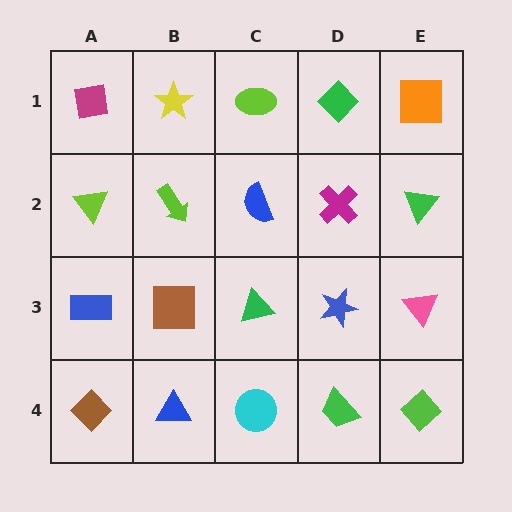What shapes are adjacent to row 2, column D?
A green diamond (row 1, column D), a blue star (row 3, column D), a blue semicircle (row 2, column C), a green triangle (row 2, column E).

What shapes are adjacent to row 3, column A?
A lime triangle (row 2, column A), a brown diamond (row 4, column A), a brown square (row 3, column B).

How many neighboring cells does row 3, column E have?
3.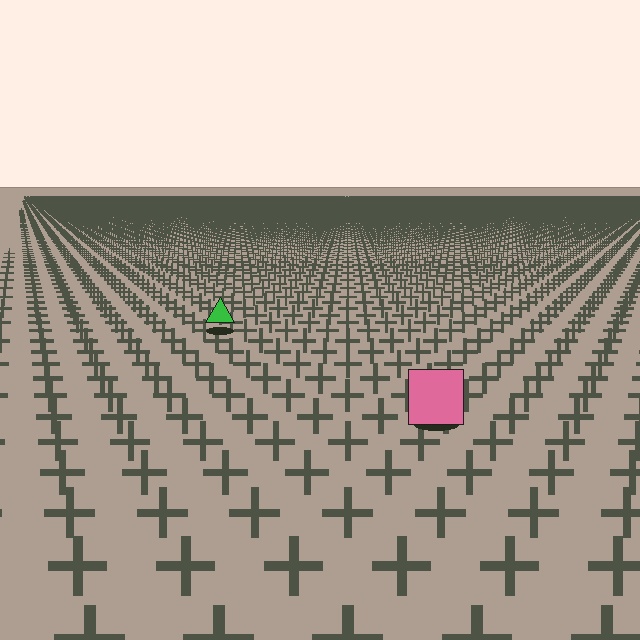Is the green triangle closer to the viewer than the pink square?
No. The pink square is closer — you can tell from the texture gradient: the ground texture is coarser near it.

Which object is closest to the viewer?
The pink square is closest. The texture marks near it are larger and more spread out.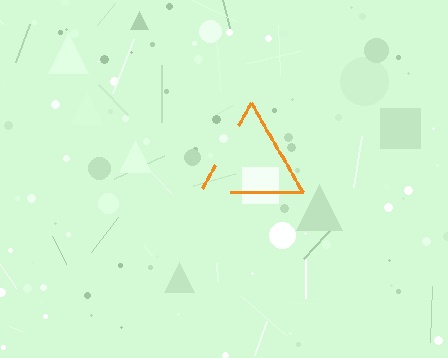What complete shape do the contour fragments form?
The contour fragments form a triangle.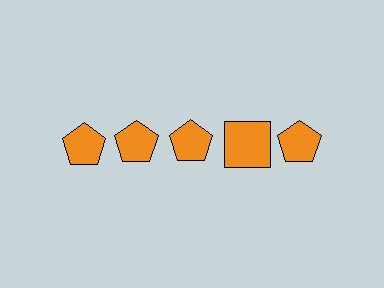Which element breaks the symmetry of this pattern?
The orange square in the top row, second from right column breaks the symmetry. All other shapes are orange pentagons.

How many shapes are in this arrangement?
There are 5 shapes arranged in a grid pattern.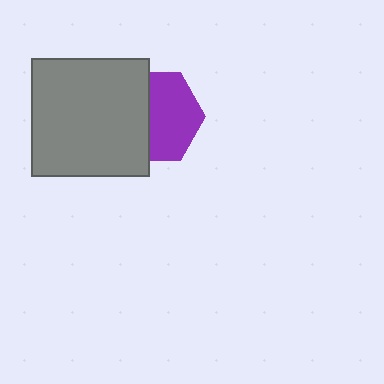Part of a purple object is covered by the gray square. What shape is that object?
It is a hexagon.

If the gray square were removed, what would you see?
You would see the complete purple hexagon.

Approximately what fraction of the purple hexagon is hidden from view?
Roughly 43% of the purple hexagon is hidden behind the gray square.